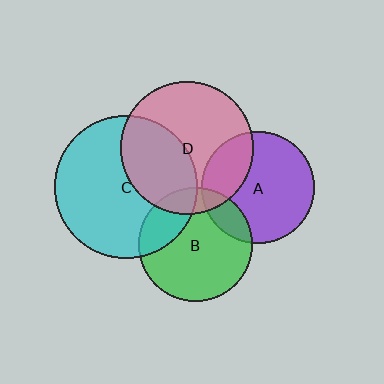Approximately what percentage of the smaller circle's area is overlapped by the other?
Approximately 15%.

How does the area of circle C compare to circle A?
Approximately 1.6 times.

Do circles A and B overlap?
Yes.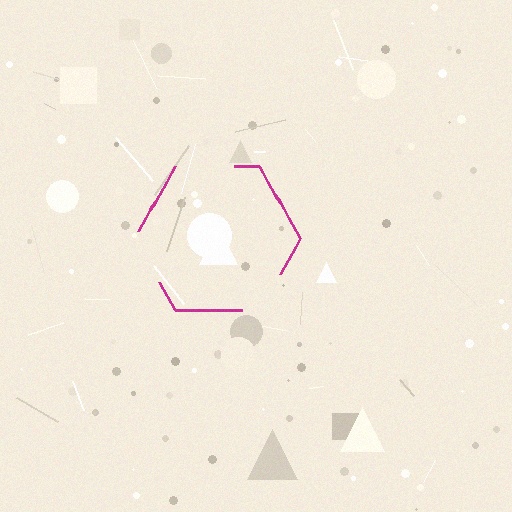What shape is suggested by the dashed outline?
The dashed outline suggests a hexagon.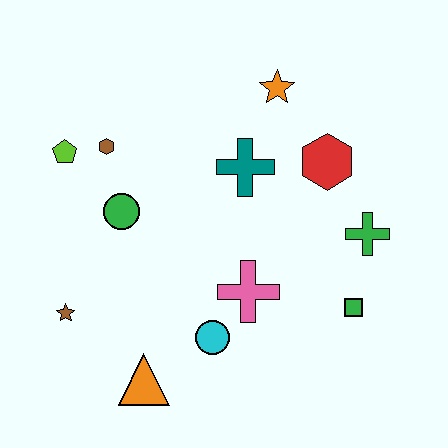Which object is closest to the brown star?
The orange triangle is closest to the brown star.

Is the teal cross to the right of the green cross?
No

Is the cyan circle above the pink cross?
No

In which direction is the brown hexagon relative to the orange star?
The brown hexagon is to the left of the orange star.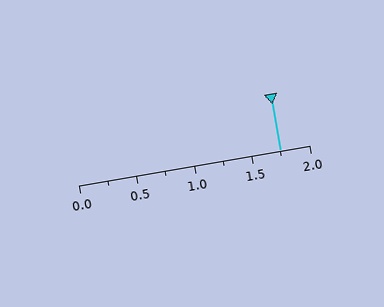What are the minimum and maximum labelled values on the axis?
The axis runs from 0.0 to 2.0.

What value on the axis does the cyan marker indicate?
The marker indicates approximately 1.75.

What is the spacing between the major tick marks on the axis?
The major ticks are spaced 0.5 apart.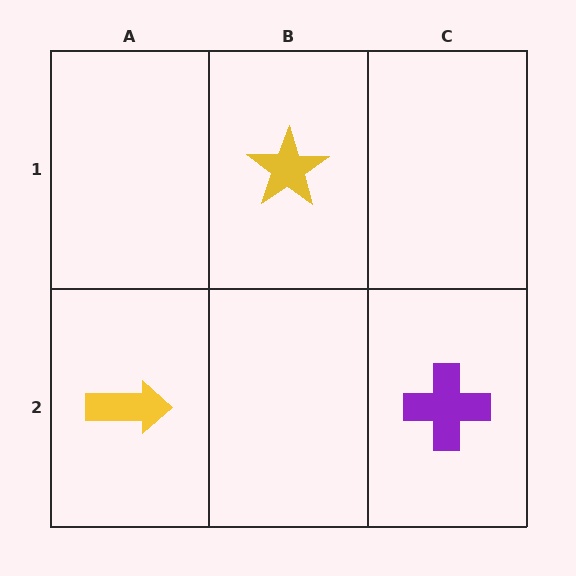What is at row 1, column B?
A yellow star.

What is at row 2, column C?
A purple cross.